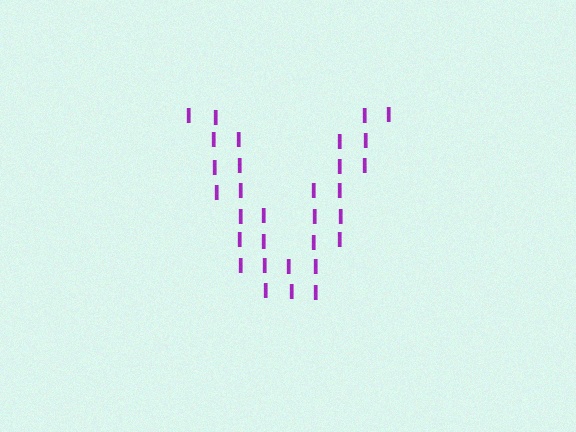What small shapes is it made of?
It is made of small letter I's.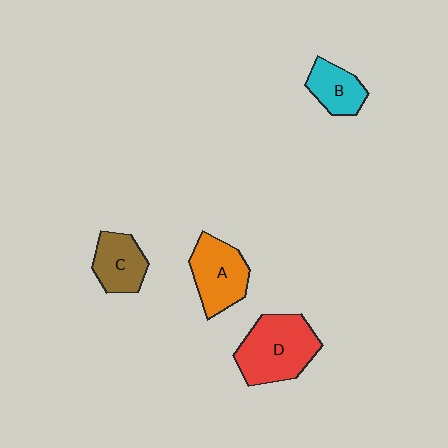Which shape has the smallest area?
Shape B (cyan).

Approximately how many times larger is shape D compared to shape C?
Approximately 1.6 times.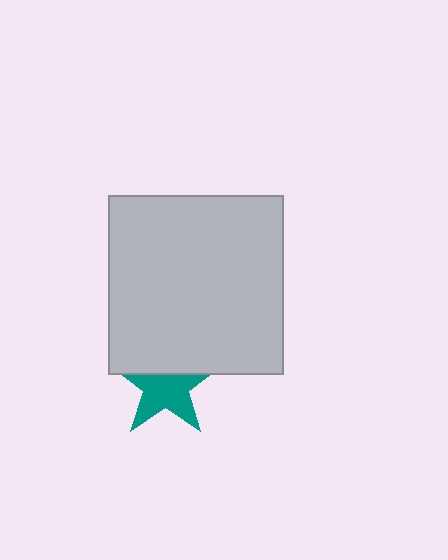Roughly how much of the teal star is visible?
About half of it is visible (roughly 61%).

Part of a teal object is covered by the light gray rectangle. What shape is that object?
It is a star.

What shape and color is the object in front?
The object in front is a light gray rectangle.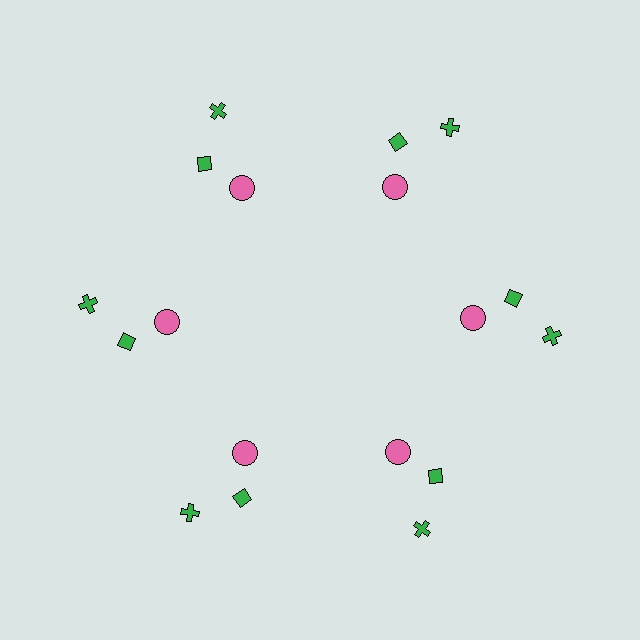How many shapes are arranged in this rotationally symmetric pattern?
There are 18 shapes, arranged in 6 groups of 3.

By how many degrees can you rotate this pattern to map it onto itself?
The pattern maps onto itself every 60 degrees of rotation.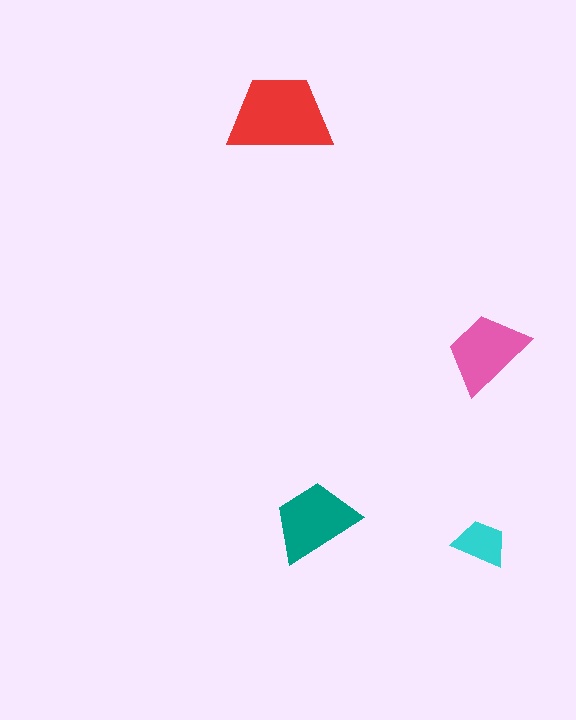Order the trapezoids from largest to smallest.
the red one, the teal one, the pink one, the cyan one.